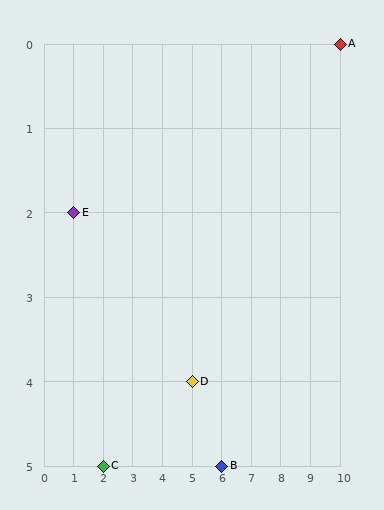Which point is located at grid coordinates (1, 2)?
Point E is at (1, 2).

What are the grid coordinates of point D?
Point D is at grid coordinates (5, 4).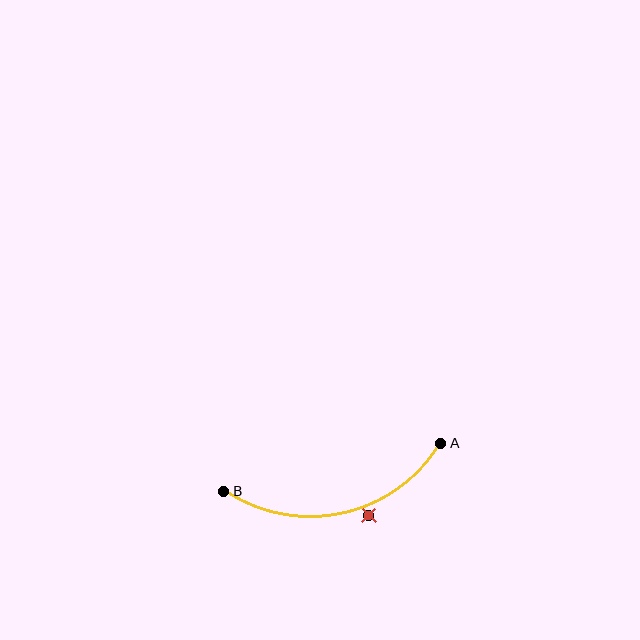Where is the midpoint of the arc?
The arc midpoint is the point on the curve farthest from the straight line joining A and B. It sits below that line.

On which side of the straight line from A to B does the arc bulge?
The arc bulges below the straight line connecting A and B.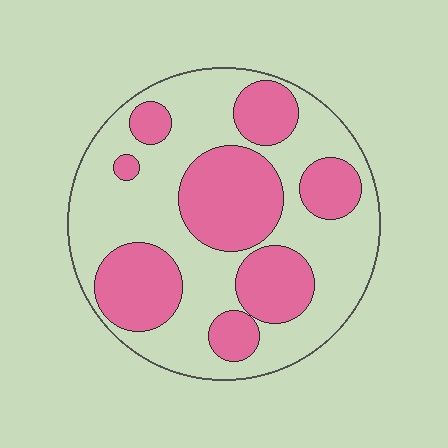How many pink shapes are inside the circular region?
8.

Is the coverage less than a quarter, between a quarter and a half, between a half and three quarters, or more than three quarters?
Between a quarter and a half.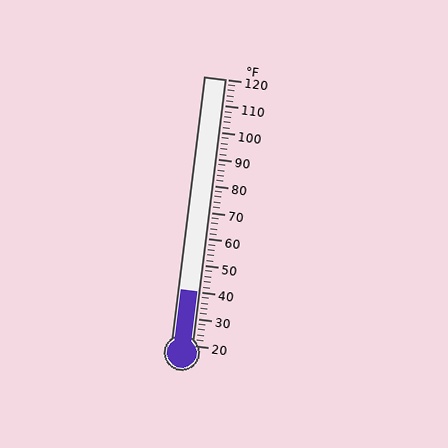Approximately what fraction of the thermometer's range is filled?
The thermometer is filled to approximately 20% of its range.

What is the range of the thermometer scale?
The thermometer scale ranges from 20°F to 120°F.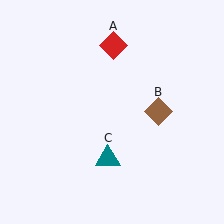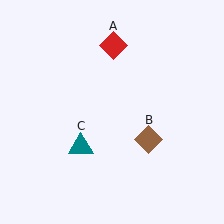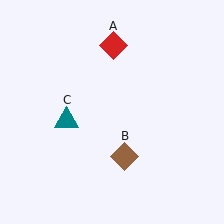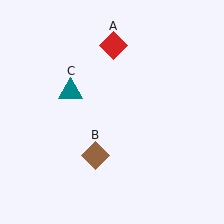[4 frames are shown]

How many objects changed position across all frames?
2 objects changed position: brown diamond (object B), teal triangle (object C).